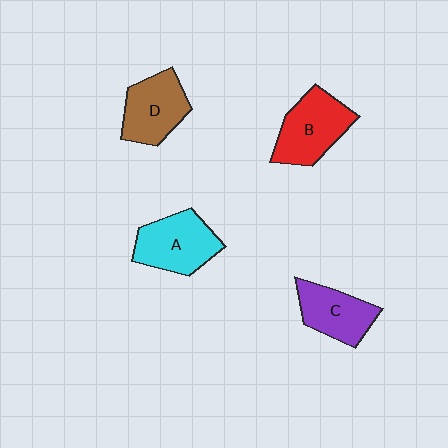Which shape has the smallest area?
Shape C (purple).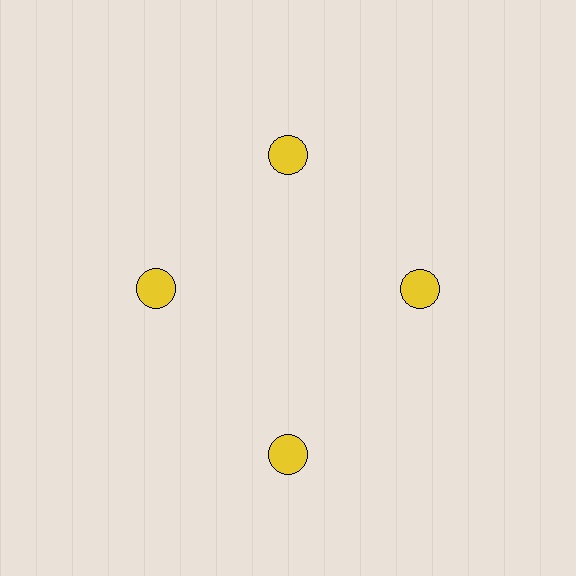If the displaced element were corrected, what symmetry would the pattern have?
It would have 4-fold rotational symmetry — the pattern would map onto itself every 90 degrees.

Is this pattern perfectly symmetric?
No. The 4 yellow circles are arranged in a ring, but one element near the 6 o'clock position is pushed outward from the center, breaking the 4-fold rotational symmetry.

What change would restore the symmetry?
The symmetry would be restored by moving it inward, back onto the ring so that all 4 circles sit at equal angles and equal distance from the center.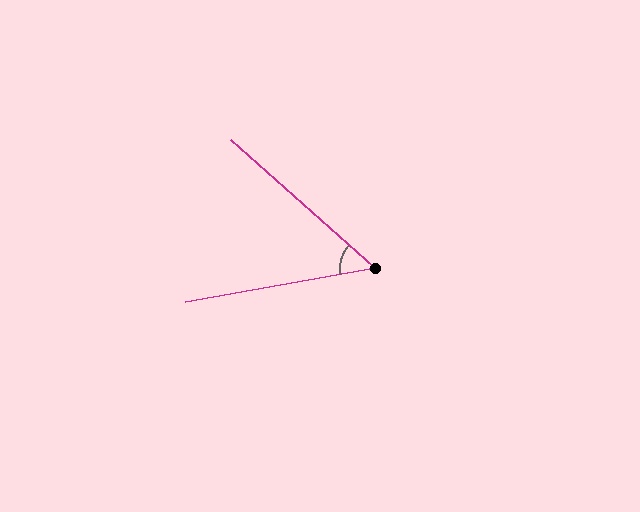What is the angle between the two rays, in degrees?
Approximately 52 degrees.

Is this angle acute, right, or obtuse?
It is acute.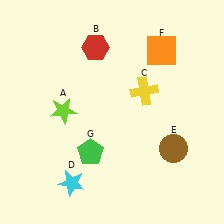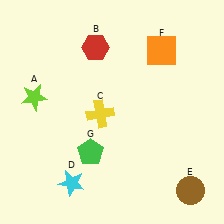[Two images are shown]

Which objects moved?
The objects that moved are: the lime star (A), the yellow cross (C), the brown circle (E).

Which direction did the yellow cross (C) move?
The yellow cross (C) moved left.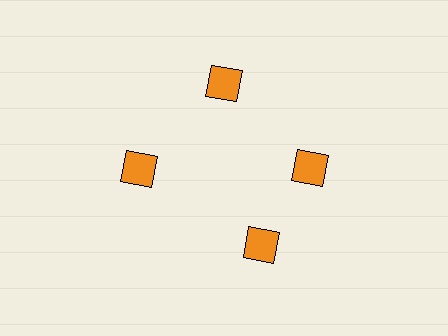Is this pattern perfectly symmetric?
No. The 4 orange squares are arranged in a ring, but one element near the 6 o'clock position is rotated out of alignment along the ring, breaking the 4-fold rotational symmetry.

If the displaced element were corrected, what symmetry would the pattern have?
It would have 4-fold rotational symmetry — the pattern would map onto itself every 90 degrees.